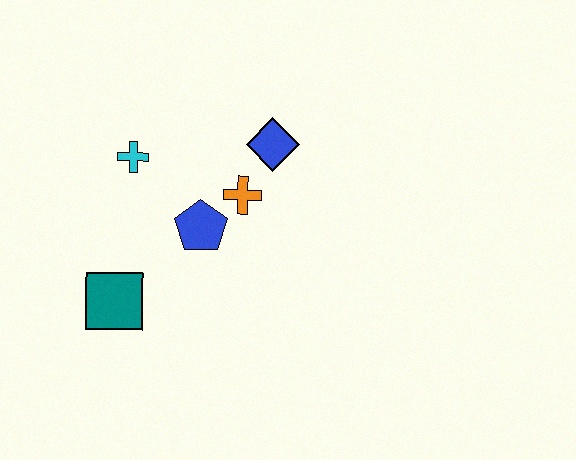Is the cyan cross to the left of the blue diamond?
Yes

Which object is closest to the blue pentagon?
The orange cross is closest to the blue pentagon.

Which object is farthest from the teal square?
The blue diamond is farthest from the teal square.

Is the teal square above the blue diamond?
No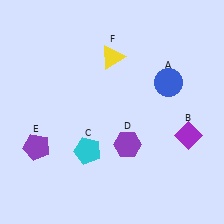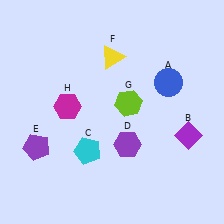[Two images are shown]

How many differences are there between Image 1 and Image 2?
There are 2 differences between the two images.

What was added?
A lime hexagon (G), a magenta hexagon (H) were added in Image 2.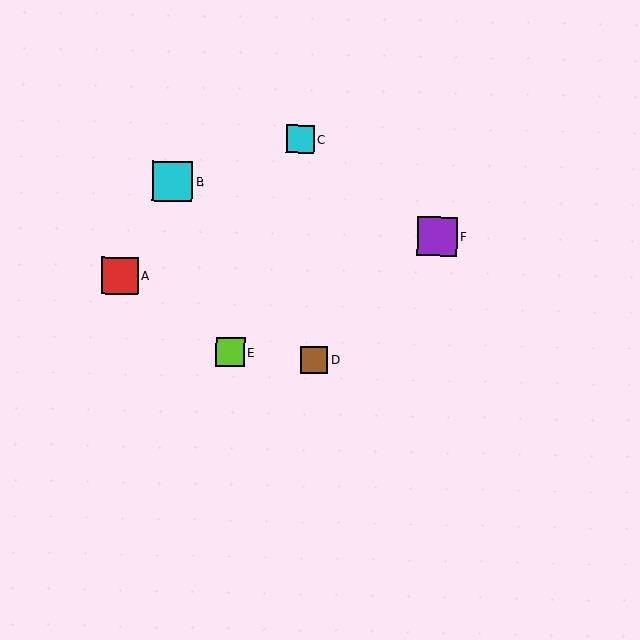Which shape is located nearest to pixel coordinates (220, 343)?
The lime square (labeled E) at (230, 352) is nearest to that location.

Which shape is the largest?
The cyan square (labeled B) is the largest.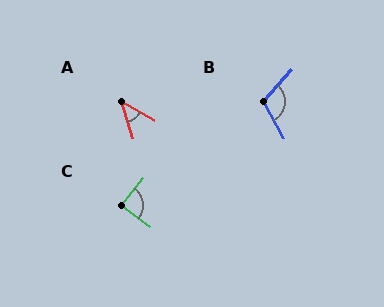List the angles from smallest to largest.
A (44°), C (88°), B (110°).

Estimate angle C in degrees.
Approximately 88 degrees.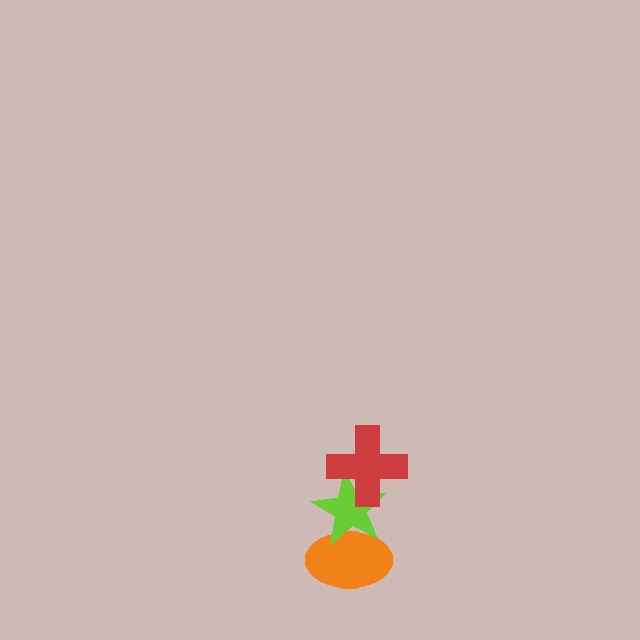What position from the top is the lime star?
The lime star is 2nd from the top.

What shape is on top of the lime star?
The red cross is on top of the lime star.